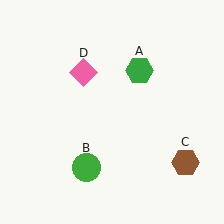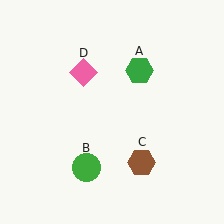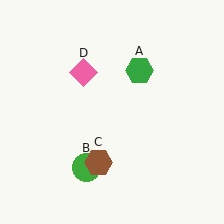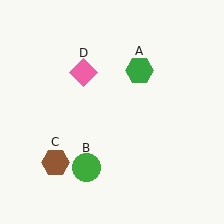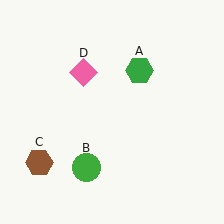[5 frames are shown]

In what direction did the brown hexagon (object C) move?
The brown hexagon (object C) moved left.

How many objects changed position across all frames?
1 object changed position: brown hexagon (object C).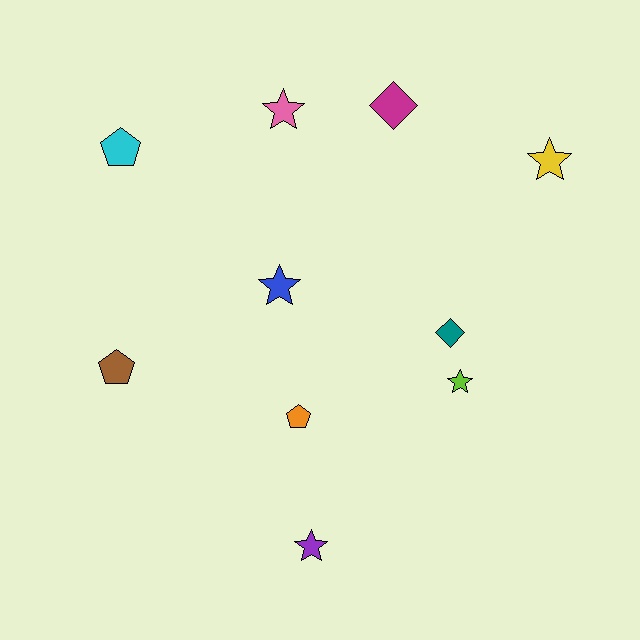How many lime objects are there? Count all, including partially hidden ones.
There is 1 lime object.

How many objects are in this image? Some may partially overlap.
There are 10 objects.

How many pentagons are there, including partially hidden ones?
There are 3 pentagons.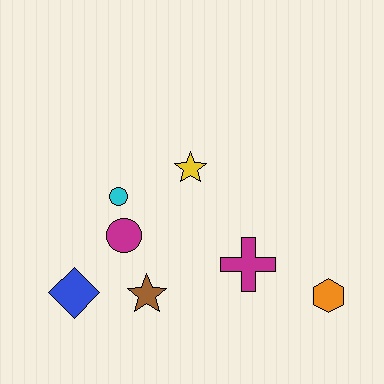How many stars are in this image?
There are 2 stars.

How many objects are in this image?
There are 7 objects.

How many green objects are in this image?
There are no green objects.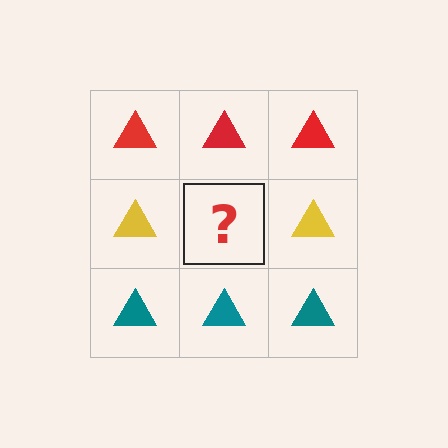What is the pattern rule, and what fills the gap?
The rule is that each row has a consistent color. The gap should be filled with a yellow triangle.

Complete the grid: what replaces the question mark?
The question mark should be replaced with a yellow triangle.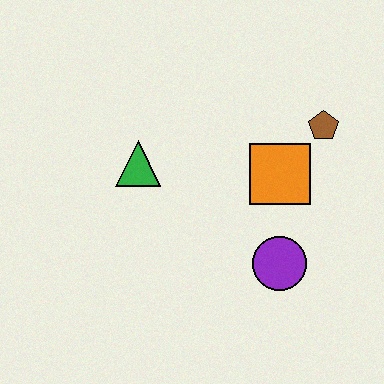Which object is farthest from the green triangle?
The brown pentagon is farthest from the green triangle.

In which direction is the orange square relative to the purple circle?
The orange square is above the purple circle.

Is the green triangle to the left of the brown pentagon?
Yes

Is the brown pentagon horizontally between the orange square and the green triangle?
No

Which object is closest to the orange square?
The brown pentagon is closest to the orange square.